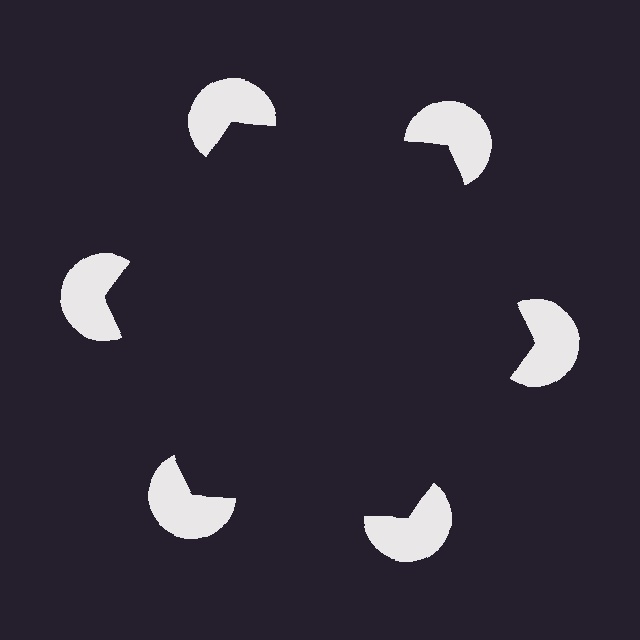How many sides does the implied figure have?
6 sides.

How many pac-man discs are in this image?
There are 6 — one at each vertex of the illusory hexagon.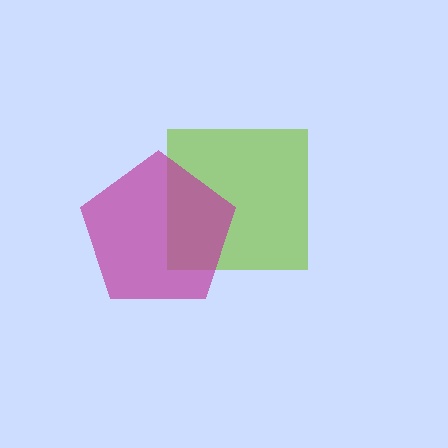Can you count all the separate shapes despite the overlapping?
Yes, there are 2 separate shapes.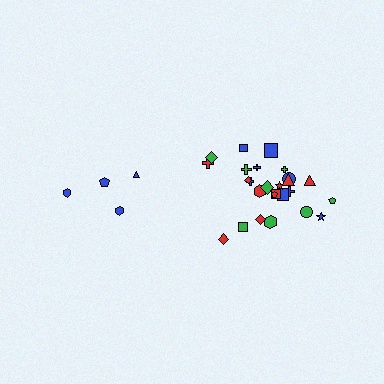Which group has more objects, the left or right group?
The right group.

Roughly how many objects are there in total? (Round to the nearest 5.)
Roughly 30 objects in total.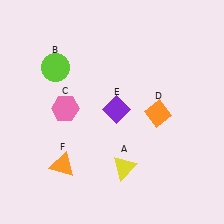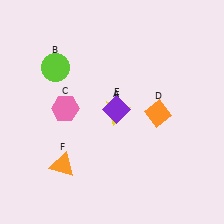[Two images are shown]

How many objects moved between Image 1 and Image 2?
1 object moved between the two images.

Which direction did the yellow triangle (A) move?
The yellow triangle (A) moved up.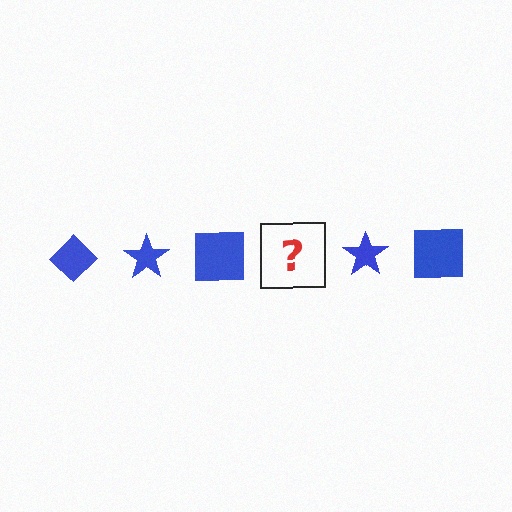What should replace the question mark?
The question mark should be replaced with a blue diamond.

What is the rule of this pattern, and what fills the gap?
The rule is that the pattern cycles through diamond, star, square shapes in blue. The gap should be filled with a blue diamond.